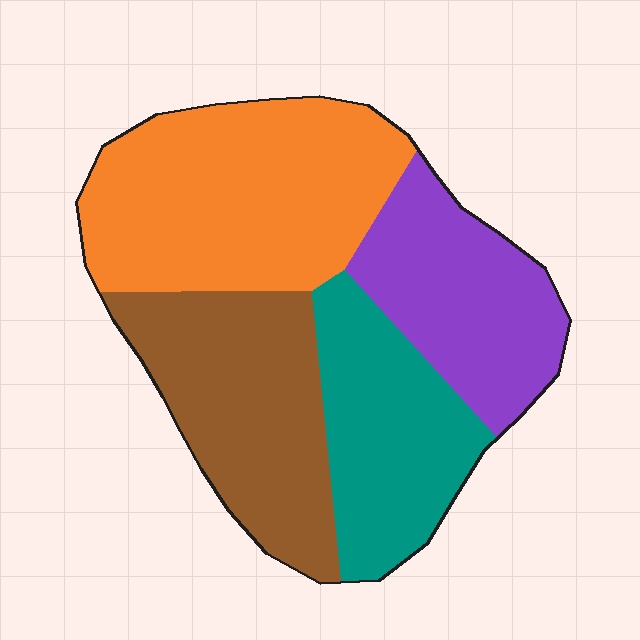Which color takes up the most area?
Orange, at roughly 35%.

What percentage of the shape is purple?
Purple takes up between a sixth and a third of the shape.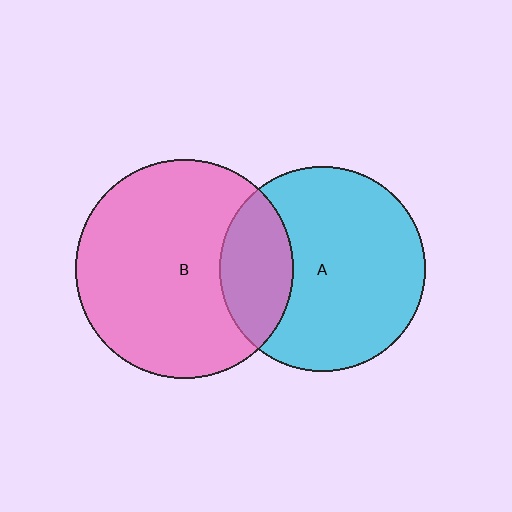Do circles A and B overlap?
Yes.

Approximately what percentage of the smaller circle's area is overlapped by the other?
Approximately 25%.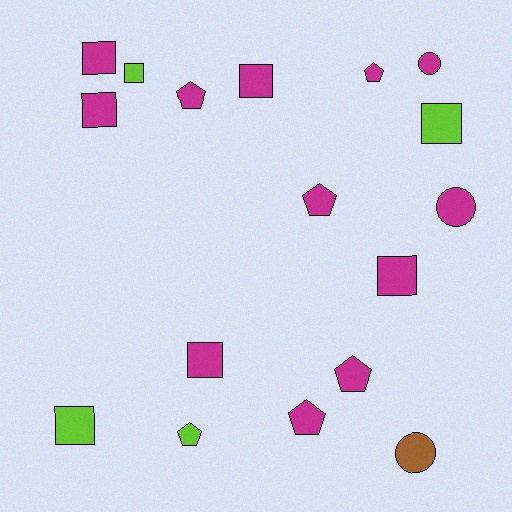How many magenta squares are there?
There are 5 magenta squares.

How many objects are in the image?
There are 17 objects.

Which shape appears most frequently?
Square, with 8 objects.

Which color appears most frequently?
Magenta, with 12 objects.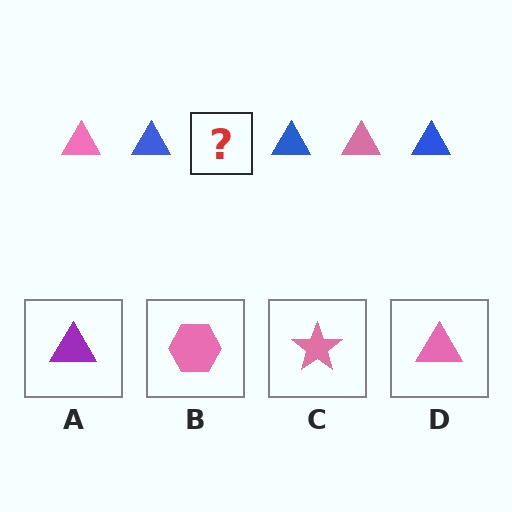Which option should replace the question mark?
Option D.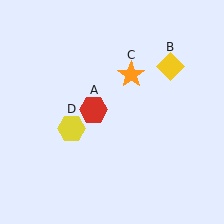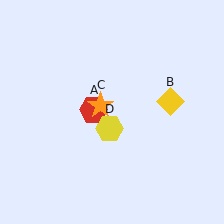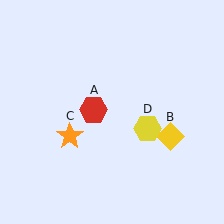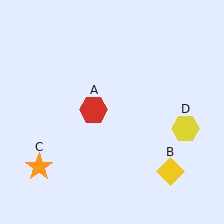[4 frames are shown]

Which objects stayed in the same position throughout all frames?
Red hexagon (object A) remained stationary.